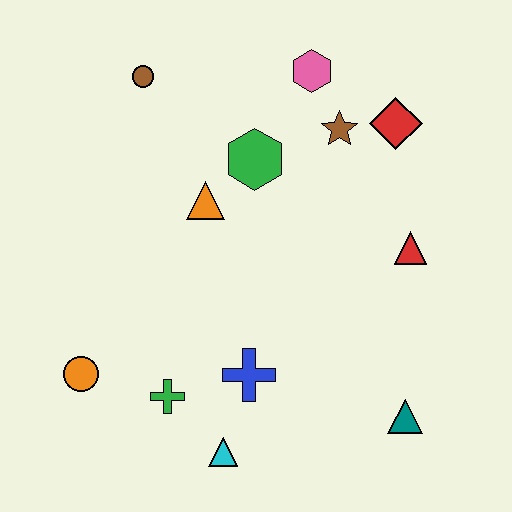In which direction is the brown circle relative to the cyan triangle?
The brown circle is above the cyan triangle.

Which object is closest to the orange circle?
The green cross is closest to the orange circle.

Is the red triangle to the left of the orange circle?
No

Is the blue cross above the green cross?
Yes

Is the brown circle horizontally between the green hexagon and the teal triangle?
No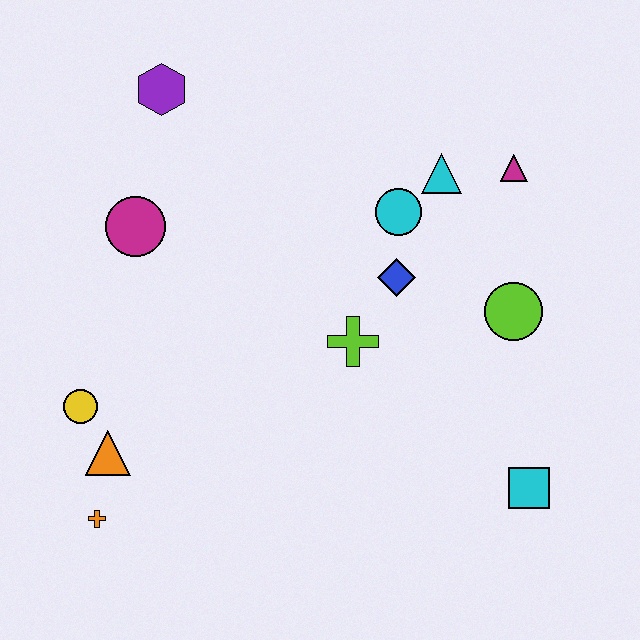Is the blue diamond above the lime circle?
Yes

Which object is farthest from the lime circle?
The orange cross is farthest from the lime circle.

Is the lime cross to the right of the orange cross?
Yes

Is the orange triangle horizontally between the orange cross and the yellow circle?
No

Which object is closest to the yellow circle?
The orange triangle is closest to the yellow circle.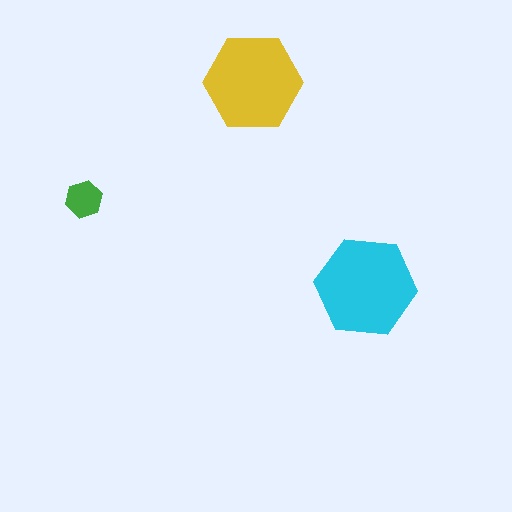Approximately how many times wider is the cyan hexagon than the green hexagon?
About 2.5 times wider.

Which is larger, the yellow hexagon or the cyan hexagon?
The cyan one.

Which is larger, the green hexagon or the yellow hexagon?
The yellow one.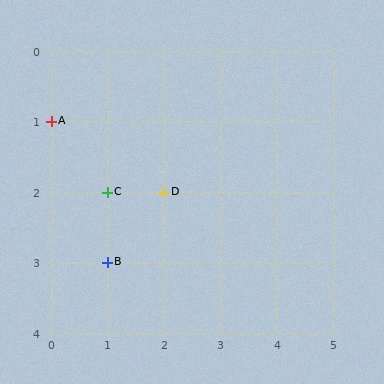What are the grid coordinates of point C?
Point C is at grid coordinates (1, 2).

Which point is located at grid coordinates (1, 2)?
Point C is at (1, 2).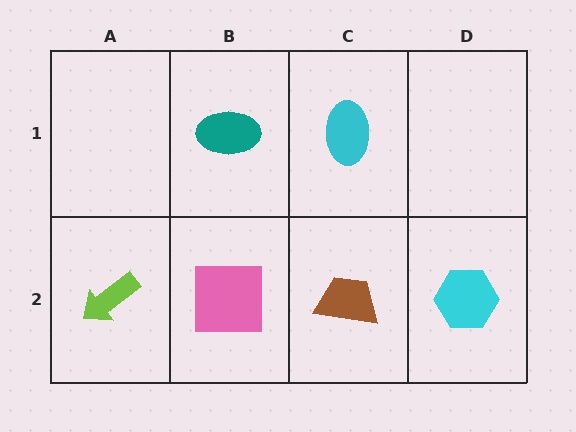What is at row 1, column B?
A teal ellipse.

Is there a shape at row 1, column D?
No, that cell is empty.